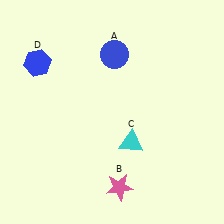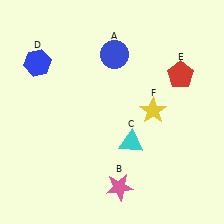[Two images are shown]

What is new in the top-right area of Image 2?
A yellow star (F) was added in the top-right area of Image 2.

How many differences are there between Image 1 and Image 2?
There are 2 differences between the two images.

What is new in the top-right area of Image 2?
A red pentagon (E) was added in the top-right area of Image 2.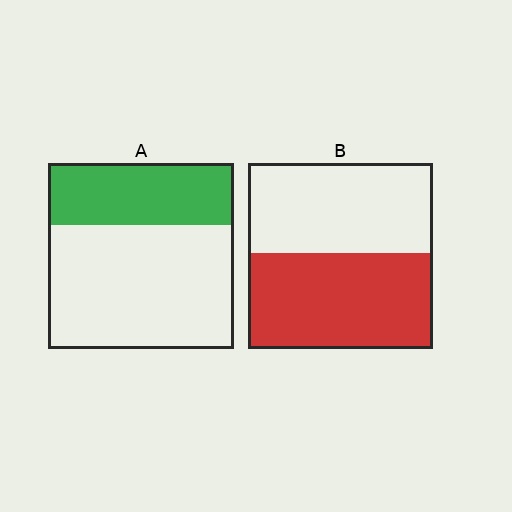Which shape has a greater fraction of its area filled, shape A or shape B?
Shape B.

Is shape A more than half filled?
No.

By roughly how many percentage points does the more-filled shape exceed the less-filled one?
By roughly 20 percentage points (B over A).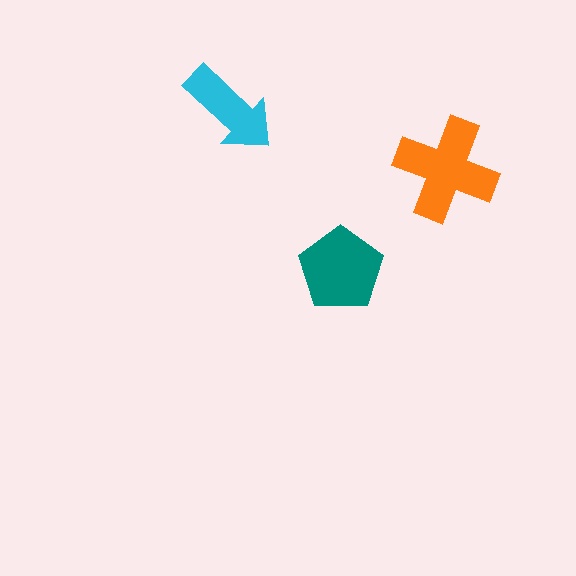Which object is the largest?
The orange cross.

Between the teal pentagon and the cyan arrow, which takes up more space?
The teal pentagon.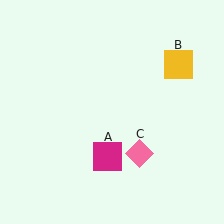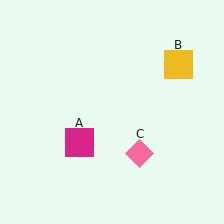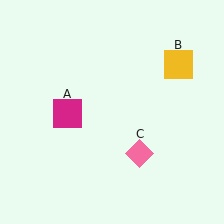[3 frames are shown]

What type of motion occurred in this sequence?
The magenta square (object A) rotated clockwise around the center of the scene.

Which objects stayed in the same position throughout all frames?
Yellow square (object B) and pink diamond (object C) remained stationary.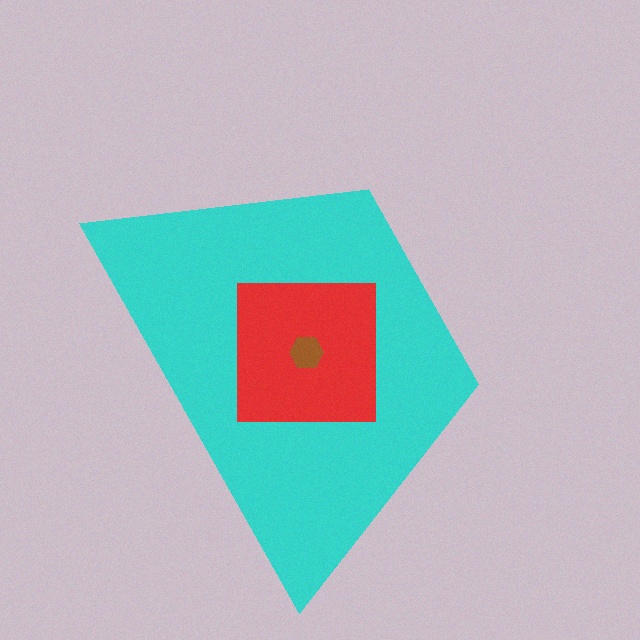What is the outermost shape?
The cyan trapezoid.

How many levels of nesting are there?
3.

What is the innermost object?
The brown hexagon.